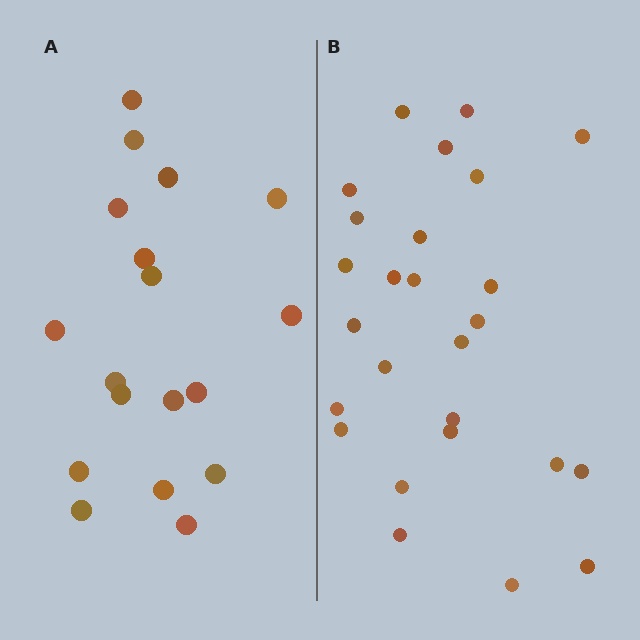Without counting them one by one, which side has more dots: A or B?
Region B (the right region) has more dots.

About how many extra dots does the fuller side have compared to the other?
Region B has roughly 8 or so more dots than region A.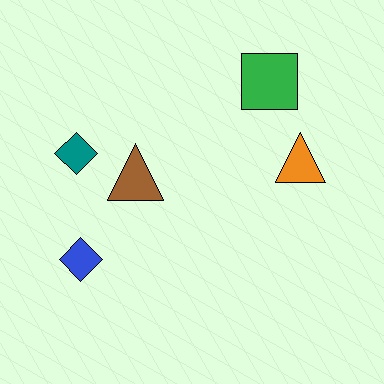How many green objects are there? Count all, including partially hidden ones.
There is 1 green object.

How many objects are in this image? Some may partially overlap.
There are 5 objects.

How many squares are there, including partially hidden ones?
There is 1 square.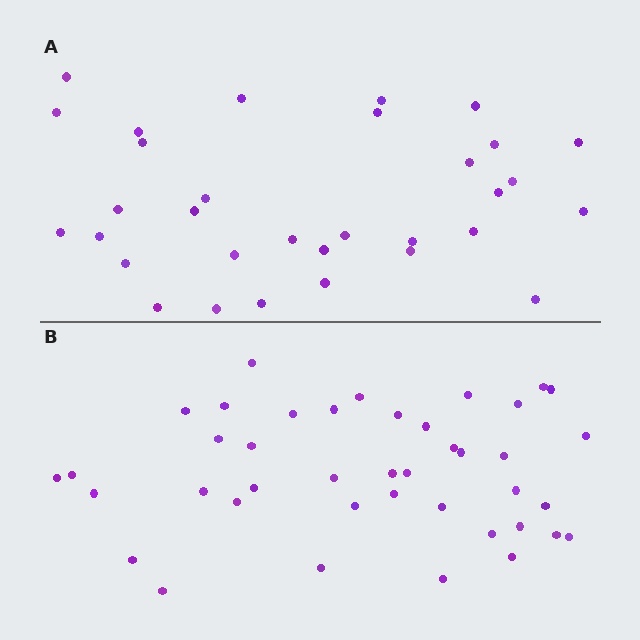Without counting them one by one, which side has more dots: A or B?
Region B (the bottom region) has more dots.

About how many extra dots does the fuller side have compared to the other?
Region B has roughly 8 or so more dots than region A.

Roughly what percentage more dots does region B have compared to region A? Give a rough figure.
About 30% more.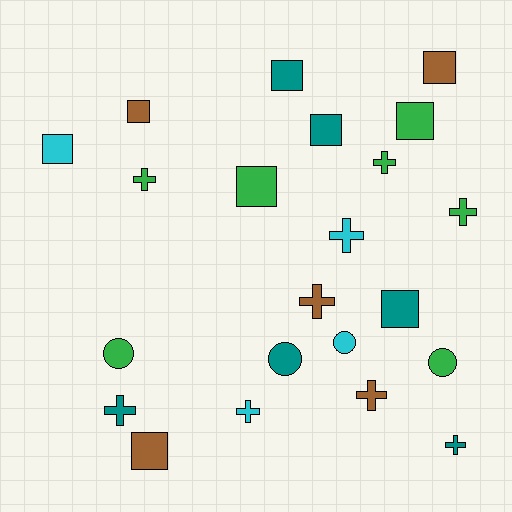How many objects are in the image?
There are 22 objects.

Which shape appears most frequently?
Cross, with 9 objects.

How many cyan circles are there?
There is 1 cyan circle.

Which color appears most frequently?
Green, with 7 objects.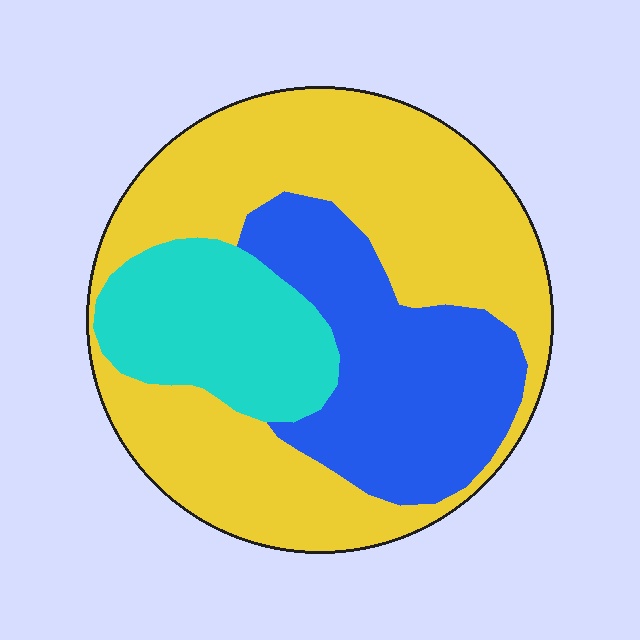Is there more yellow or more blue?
Yellow.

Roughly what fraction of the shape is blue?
Blue takes up about one quarter (1/4) of the shape.